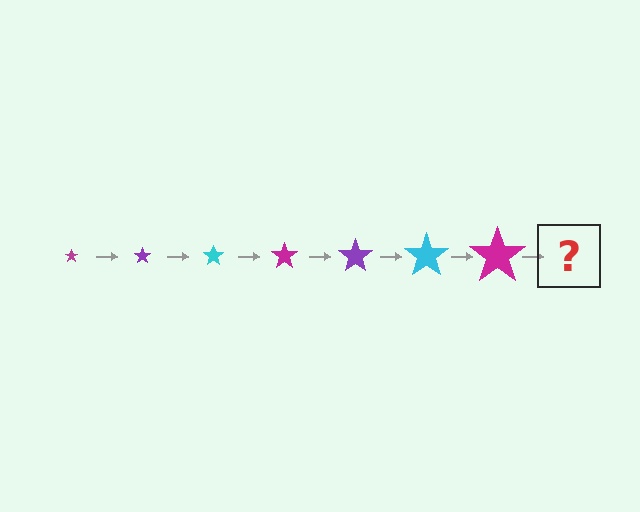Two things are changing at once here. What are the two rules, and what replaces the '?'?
The two rules are that the star grows larger each step and the color cycles through magenta, purple, and cyan. The '?' should be a purple star, larger than the previous one.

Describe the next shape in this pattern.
It should be a purple star, larger than the previous one.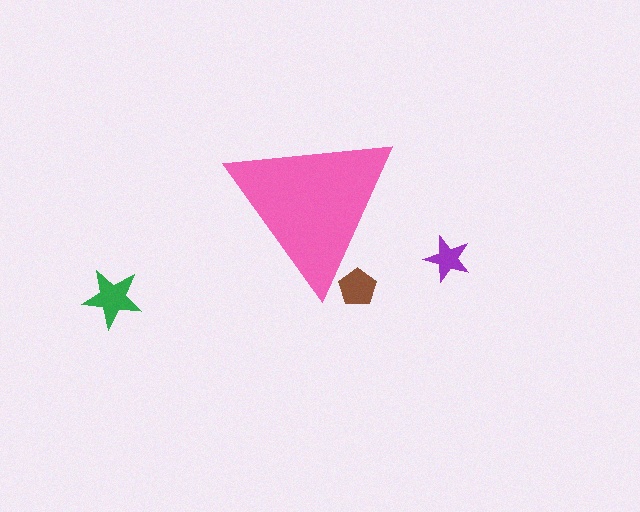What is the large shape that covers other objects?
A pink triangle.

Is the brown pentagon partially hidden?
Yes, the brown pentagon is partially hidden behind the pink triangle.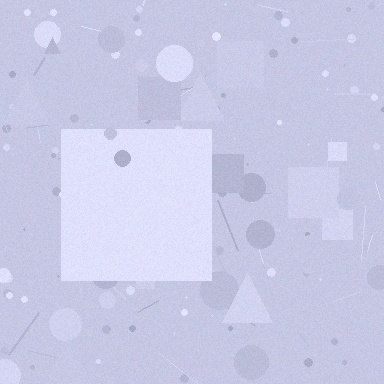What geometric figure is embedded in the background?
A square is embedded in the background.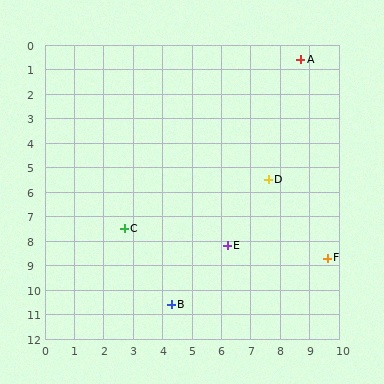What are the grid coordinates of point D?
Point D is at approximately (7.6, 5.5).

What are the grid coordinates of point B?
Point B is at approximately (4.3, 10.6).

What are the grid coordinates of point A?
Point A is at approximately (8.7, 0.6).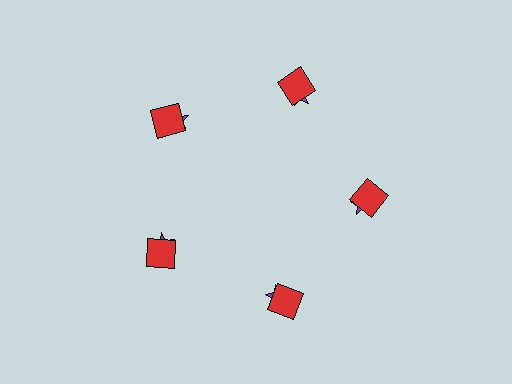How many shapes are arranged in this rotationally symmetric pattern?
There are 10 shapes, arranged in 5 groups of 2.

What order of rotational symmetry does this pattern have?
This pattern has 5-fold rotational symmetry.